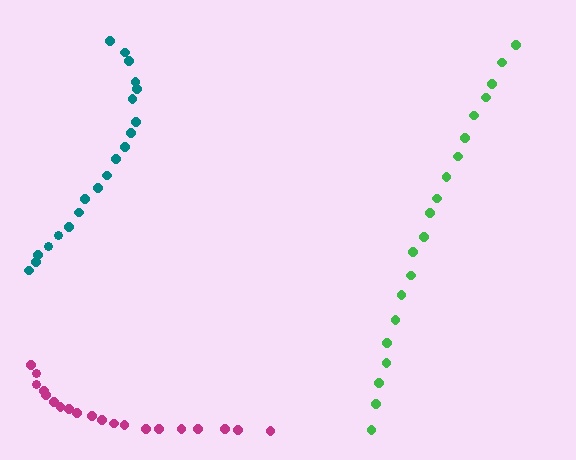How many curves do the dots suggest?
There are 3 distinct paths.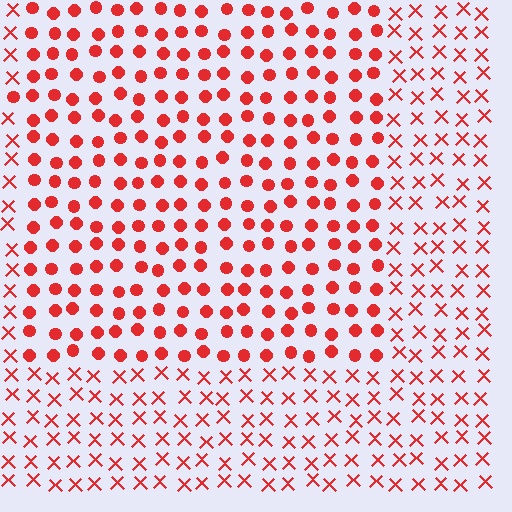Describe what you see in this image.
The image is filled with small red elements arranged in a uniform grid. A rectangle-shaped region contains circles, while the surrounding area contains X marks. The boundary is defined purely by the change in element shape.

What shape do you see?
I see a rectangle.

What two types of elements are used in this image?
The image uses circles inside the rectangle region and X marks outside it.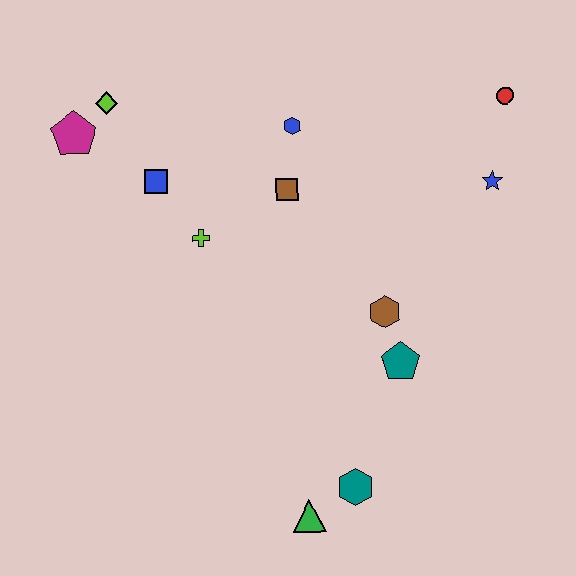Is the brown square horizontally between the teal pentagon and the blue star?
No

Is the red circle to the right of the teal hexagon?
Yes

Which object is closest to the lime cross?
The blue square is closest to the lime cross.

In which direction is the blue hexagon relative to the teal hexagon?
The blue hexagon is above the teal hexagon.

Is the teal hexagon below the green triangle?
No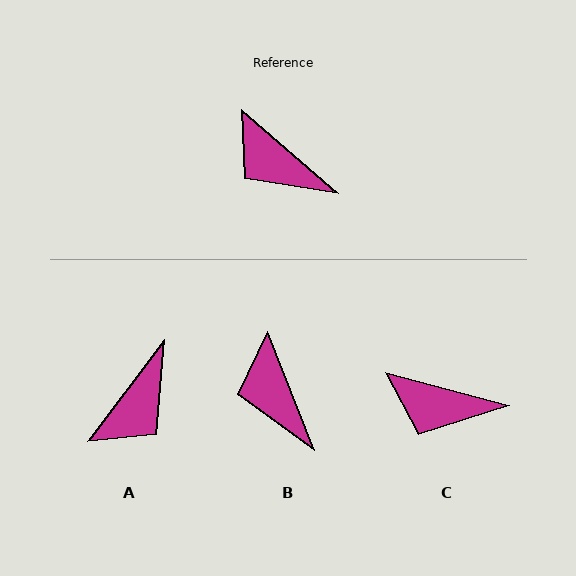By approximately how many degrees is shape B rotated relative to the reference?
Approximately 27 degrees clockwise.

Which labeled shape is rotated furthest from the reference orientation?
A, about 94 degrees away.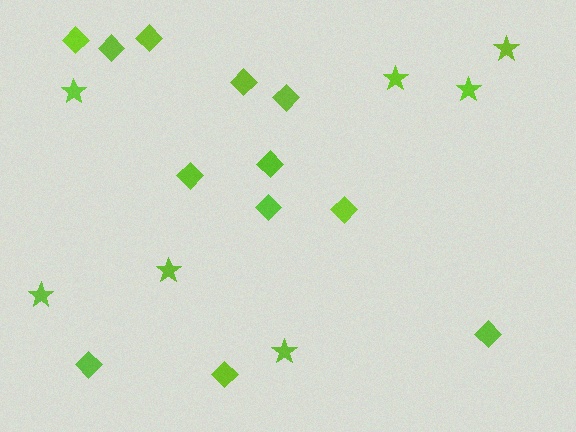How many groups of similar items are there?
There are 2 groups: one group of stars (7) and one group of diamonds (12).